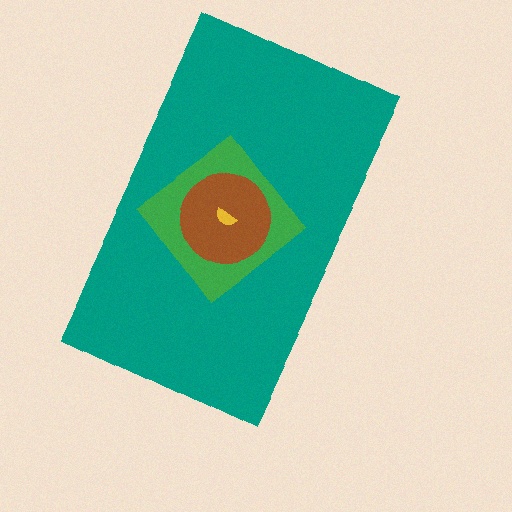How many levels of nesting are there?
4.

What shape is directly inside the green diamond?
The brown circle.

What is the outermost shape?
The teal rectangle.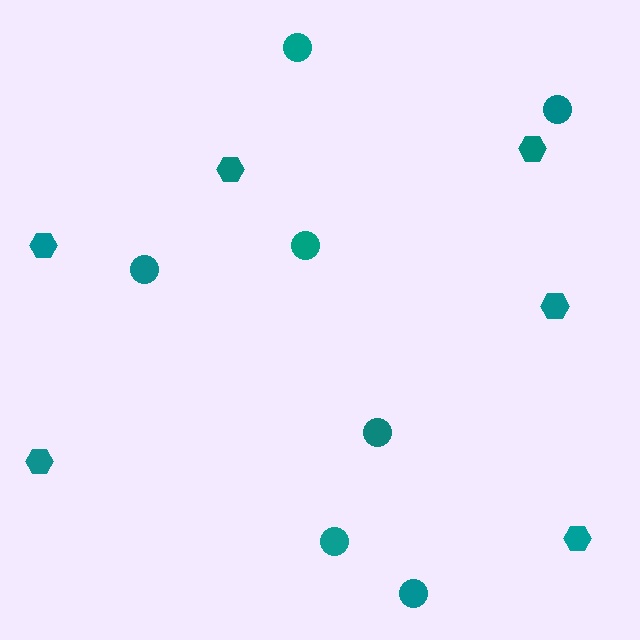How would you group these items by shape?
There are 2 groups: one group of circles (7) and one group of hexagons (6).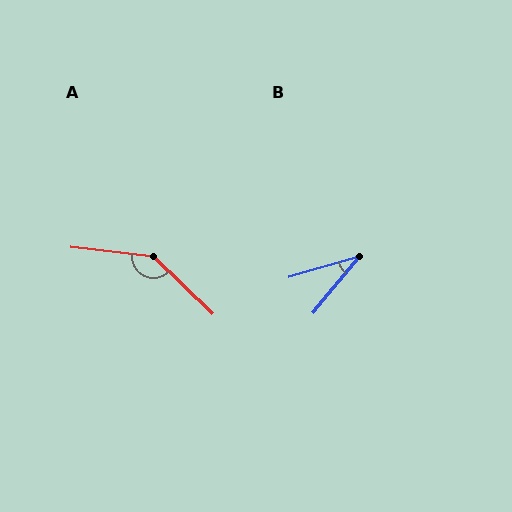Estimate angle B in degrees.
Approximately 34 degrees.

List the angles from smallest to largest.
B (34°), A (142°).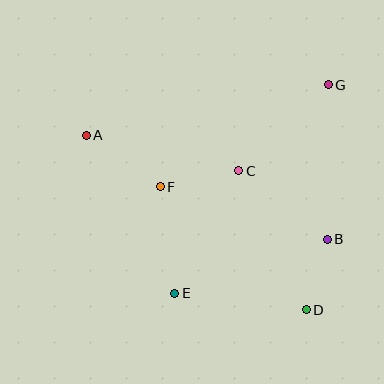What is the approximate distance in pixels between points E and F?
The distance between E and F is approximately 107 pixels.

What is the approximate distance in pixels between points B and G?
The distance between B and G is approximately 155 pixels.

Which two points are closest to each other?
Points B and D are closest to each other.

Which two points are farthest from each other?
Points A and D are farthest from each other.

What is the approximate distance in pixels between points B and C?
The distance between B and C is approximately 112 pixels.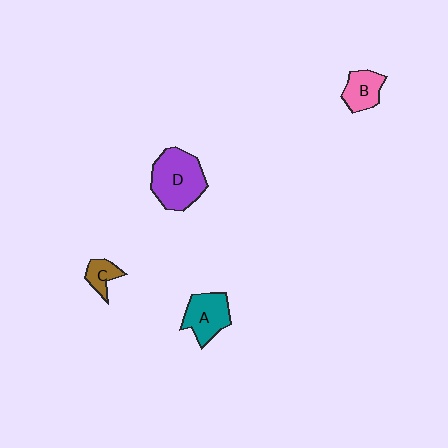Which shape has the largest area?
Shape D (purple).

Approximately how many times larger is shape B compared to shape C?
Approximately 1.5 times.